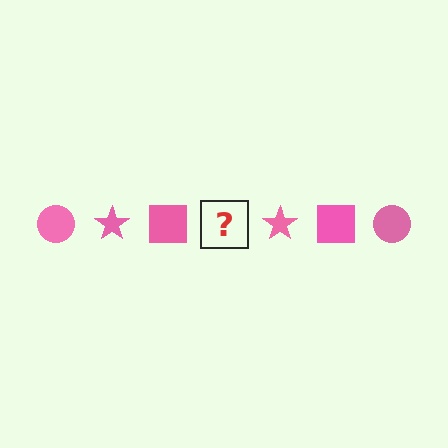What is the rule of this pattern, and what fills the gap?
The rule is that the pattern cycles through circle, star, square shapes in pink. The gap should be filled with a pink circle.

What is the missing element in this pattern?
The missing element is a pink circle.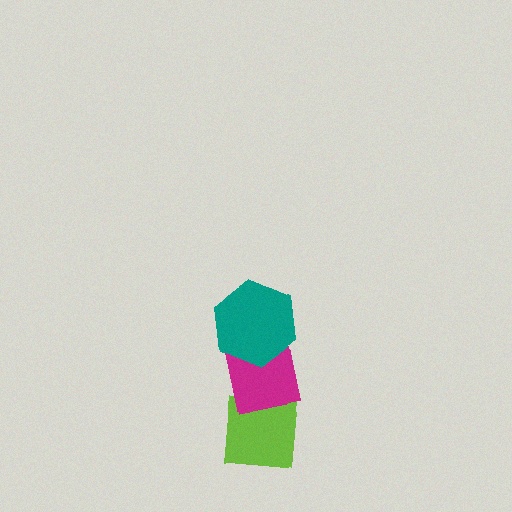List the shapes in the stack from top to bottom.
From top to bottom: the teal hexagon, the magenta square, the lime square.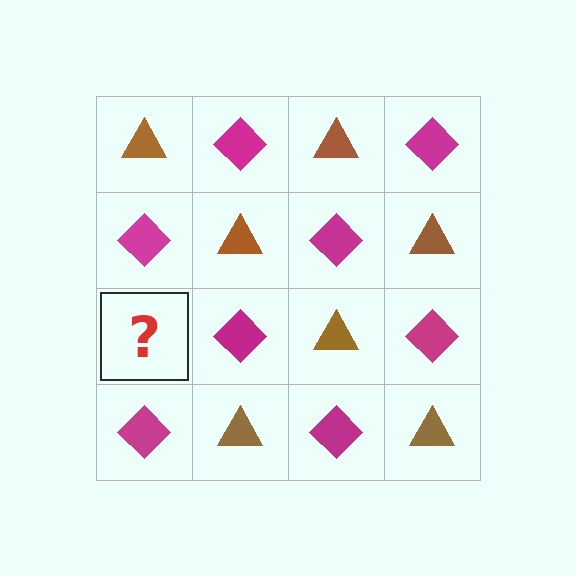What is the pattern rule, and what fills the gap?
The rule is that it alternates brown triangle and magenta diamond in a checkerboard pattern. The gap should be filled with a brown triangle.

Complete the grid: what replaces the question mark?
The question mark should be replaced with a brown triangle.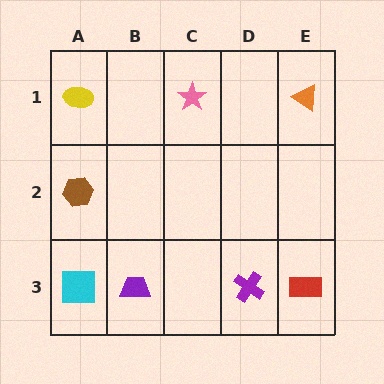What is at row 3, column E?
A red rectangle.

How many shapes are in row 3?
4 shapes.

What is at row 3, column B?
A purple trapezoid.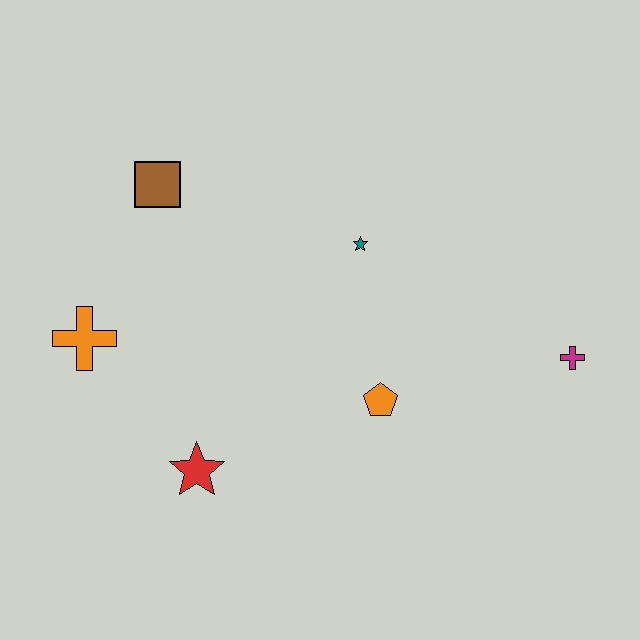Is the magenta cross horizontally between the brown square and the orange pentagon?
No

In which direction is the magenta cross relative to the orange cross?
The magenta cross is to the right of the orange cross.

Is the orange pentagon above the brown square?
No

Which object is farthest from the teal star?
The orange cross is farthest from the teal star.